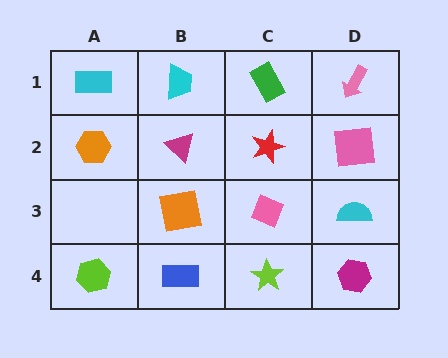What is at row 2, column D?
A pink square.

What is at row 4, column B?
A blue rectangle.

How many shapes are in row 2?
4 shapes.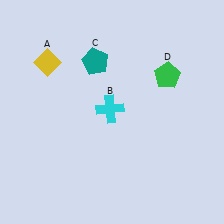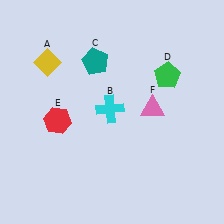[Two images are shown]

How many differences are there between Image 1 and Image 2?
There are 2 differences between the two images.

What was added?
A red hexagon (E), a pink triangle (F) were added in Image 2.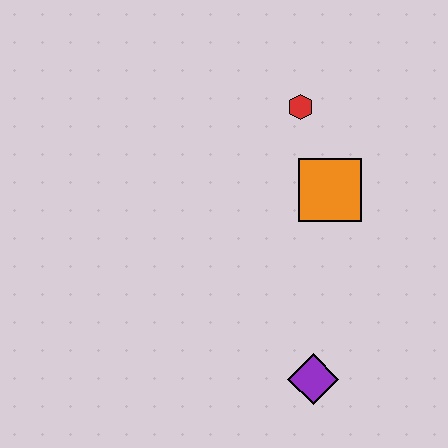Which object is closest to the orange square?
The red hexagon is closest to the orange square.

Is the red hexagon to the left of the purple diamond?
Yes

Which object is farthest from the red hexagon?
The purple diamond is farthest from the red hexagon.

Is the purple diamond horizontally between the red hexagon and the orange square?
Yes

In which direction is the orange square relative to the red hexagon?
The orange square is below the red hexagon.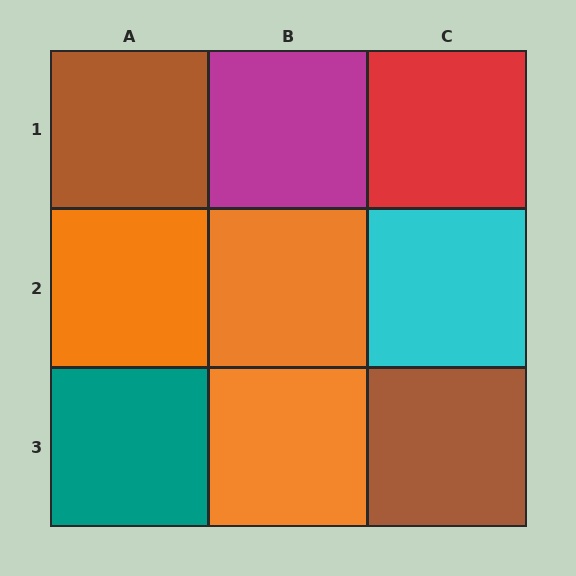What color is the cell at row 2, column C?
Cyan.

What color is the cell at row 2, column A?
Orange.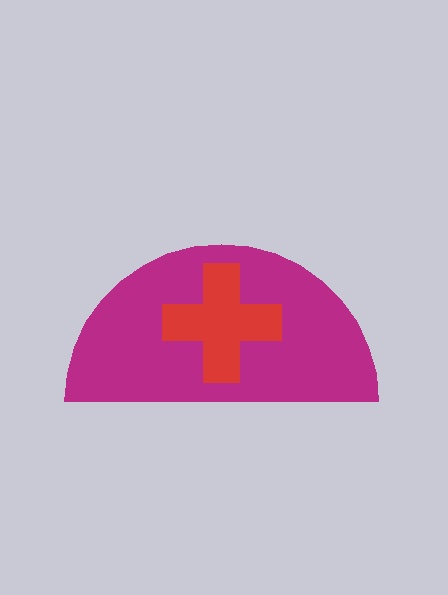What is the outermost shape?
The magenta semicircle.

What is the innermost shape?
The red cross.